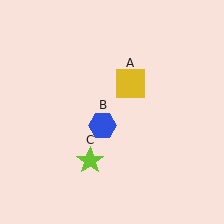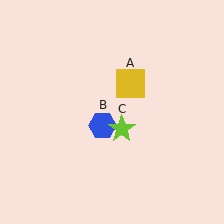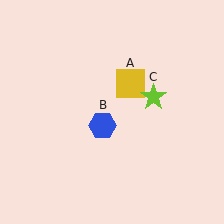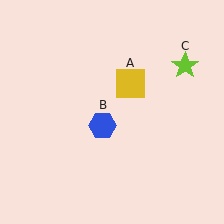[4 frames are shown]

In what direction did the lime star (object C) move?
The lime star (object C) moved up and to the right.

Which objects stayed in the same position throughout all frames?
Yellow square (object A) and blue hexagon (object B) remained stationary.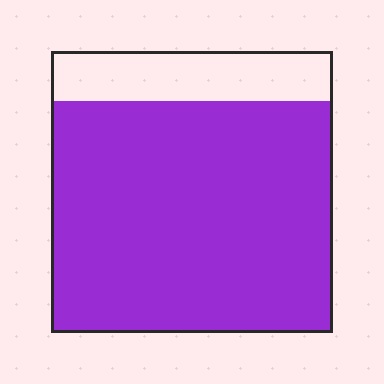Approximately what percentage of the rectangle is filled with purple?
Approximately 80%.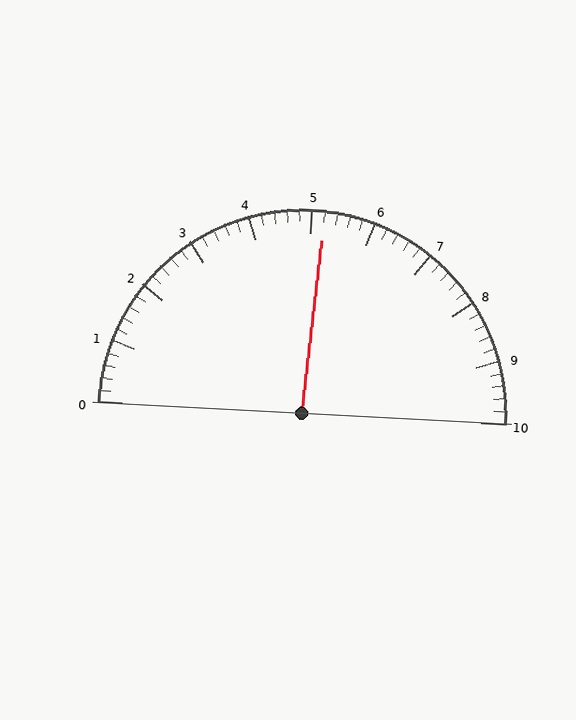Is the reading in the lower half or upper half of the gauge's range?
The reading is in the upper half of the range (0 to 10).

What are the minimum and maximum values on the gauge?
The gauge ranges from 0 to 10.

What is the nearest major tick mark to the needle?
The nearest major tick mark is 5.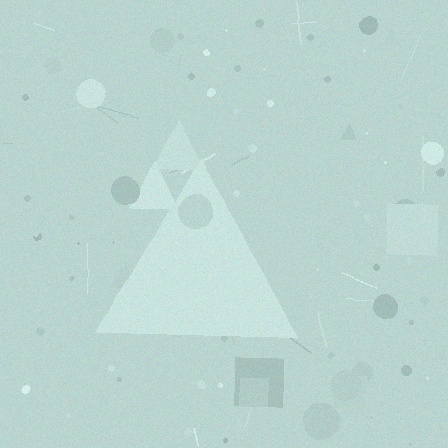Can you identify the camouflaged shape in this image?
The camouflaged shape is a triangle.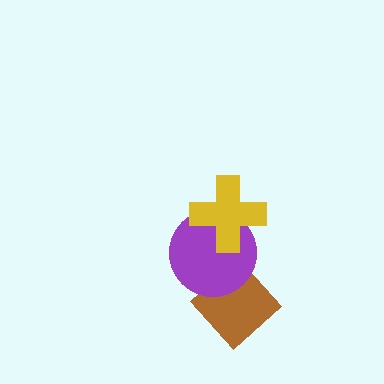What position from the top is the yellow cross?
The yellow cross is 1st from the top.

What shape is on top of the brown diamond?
The purple circle is on top of the brown diamond.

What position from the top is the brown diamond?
The brown diamond is 3rd from the top.